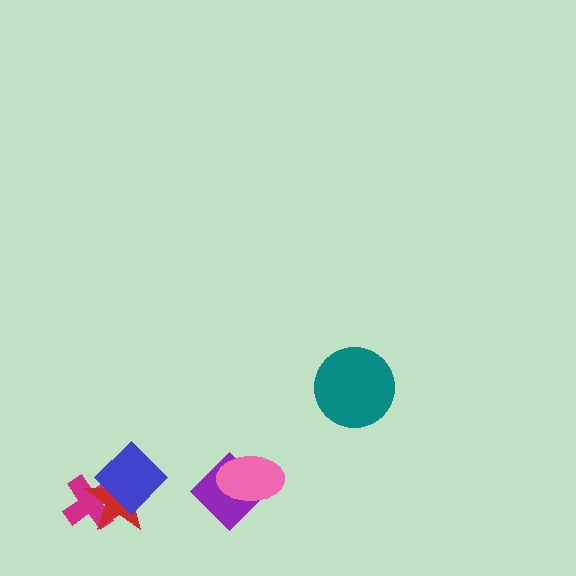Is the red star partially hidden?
Yes, it is partially covered by another shape.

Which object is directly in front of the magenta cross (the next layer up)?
The red star is directly in front of the magenta cross.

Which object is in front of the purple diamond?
The pink ellipse is in front of the purple diamond.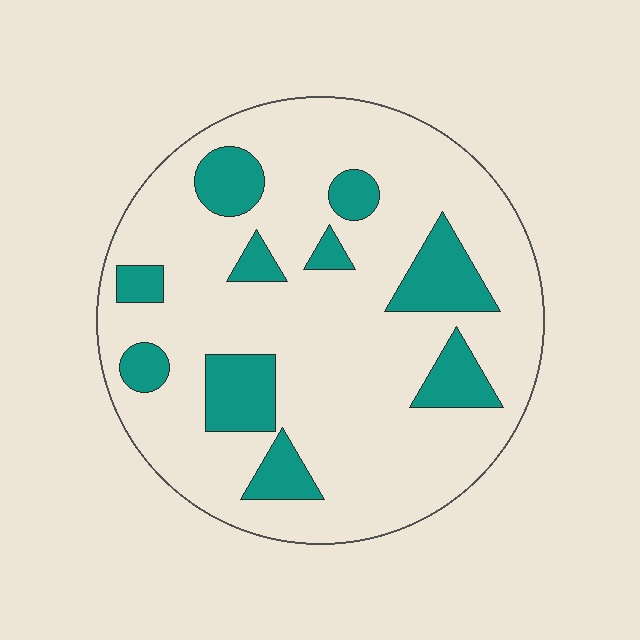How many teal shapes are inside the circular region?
10.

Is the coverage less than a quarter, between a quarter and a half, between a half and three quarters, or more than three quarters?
Less than a quarter.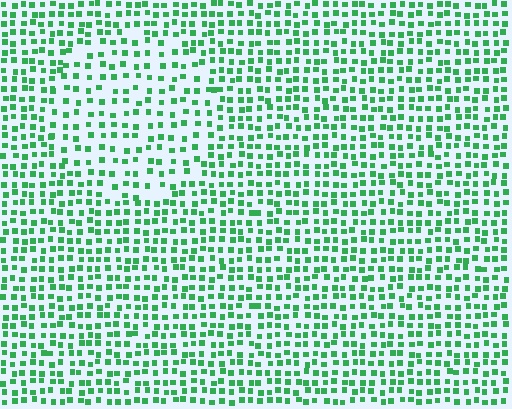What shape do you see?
I see a circle.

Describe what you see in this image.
The image contains small green elements arranged at two different densities. A circle-shaped region is visible where the elements are less densely packed than the surrounding area.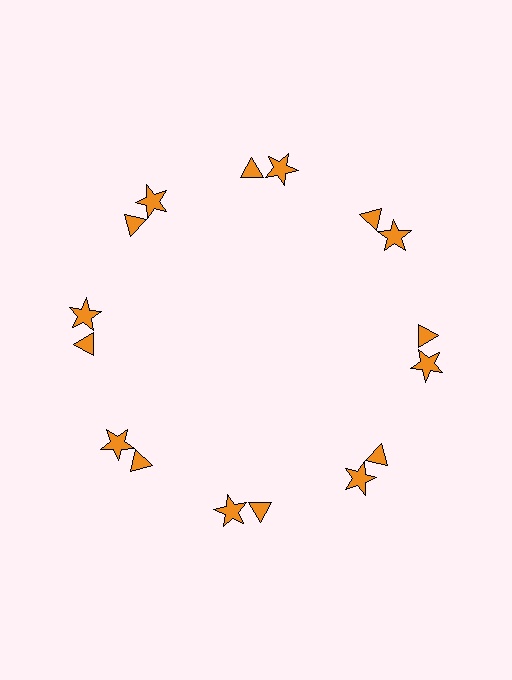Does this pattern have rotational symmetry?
Yes, this pattern has 8-fold rotational symmetry. It looks the same after rotating 45 degrees around the center.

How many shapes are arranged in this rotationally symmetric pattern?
There are 16 shapes, arranged in 8 groups of 2.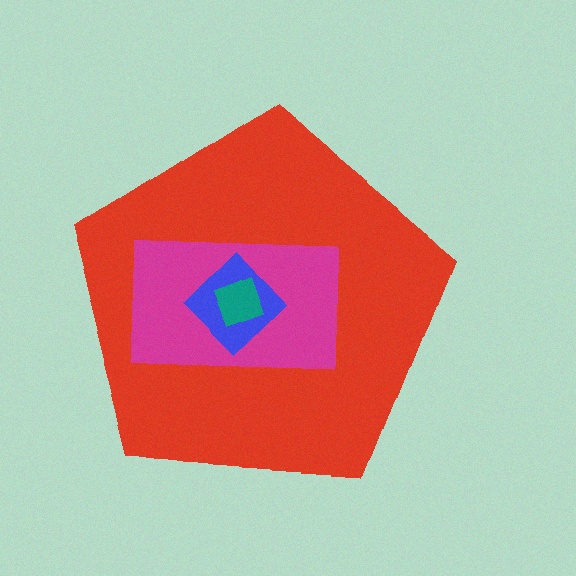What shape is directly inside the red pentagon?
The magenta rectangle.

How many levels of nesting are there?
4.